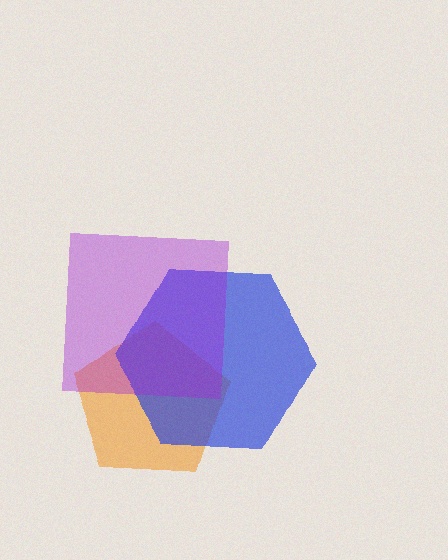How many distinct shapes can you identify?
There are 3 distinct shapes: an orange pentagon, a blue hexagon, a purple square.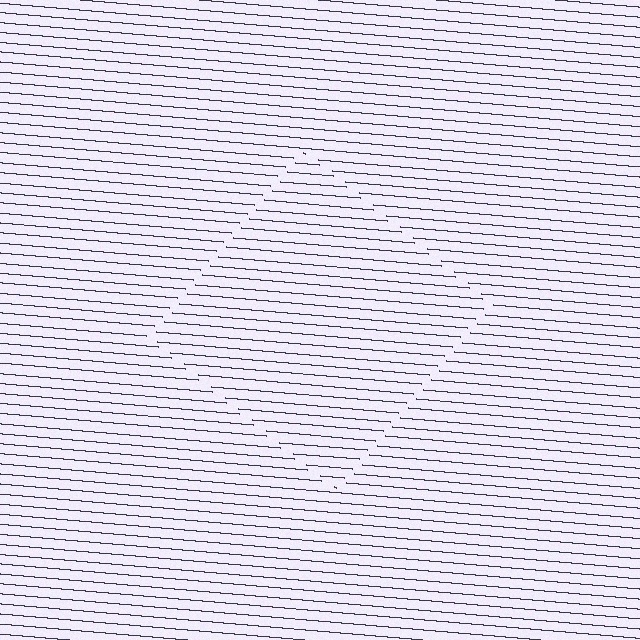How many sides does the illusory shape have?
4 sides — the line-ends trace a square.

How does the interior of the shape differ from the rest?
The interior of the shape contains the same grating, shifted by half a period — the contour is defined by the phase discontinuity where line-ends from the inner and outer gratings abut.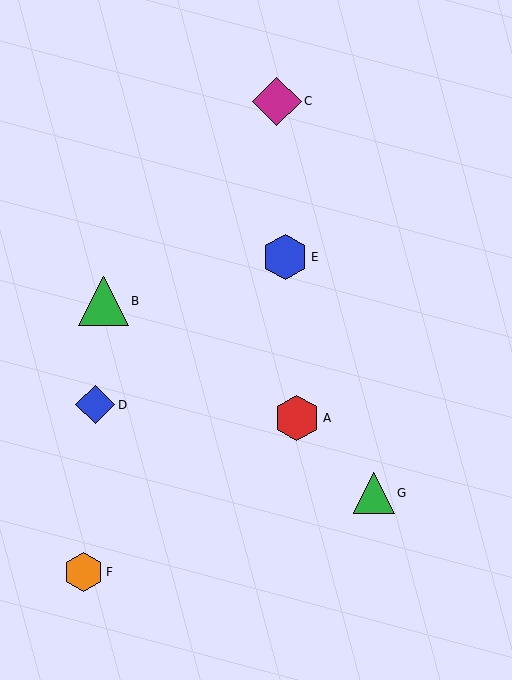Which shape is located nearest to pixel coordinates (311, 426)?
The red hexagon (labeled A) at (297, 418) is nearest to that location.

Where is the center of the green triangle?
The center of the green triangle is at (103, 301).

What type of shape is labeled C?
Shape C is a magenta diamond.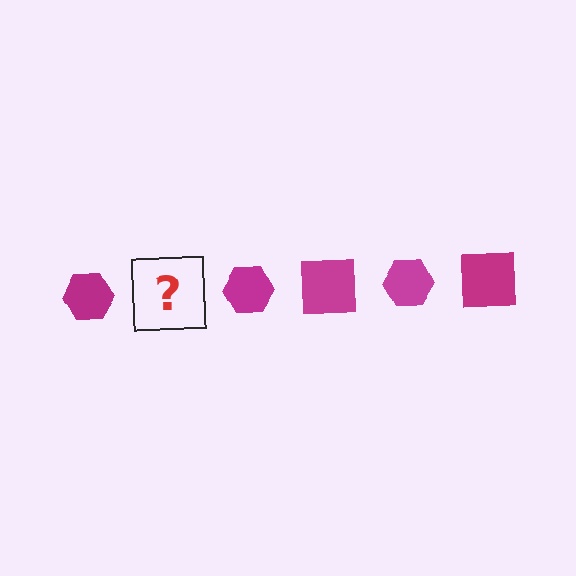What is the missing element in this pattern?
The missing element is a magenta square.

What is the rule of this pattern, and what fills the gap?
The rule is that the pattern cycles through hexagon, square shapes in magenta. The gap should be filled with a magenta square.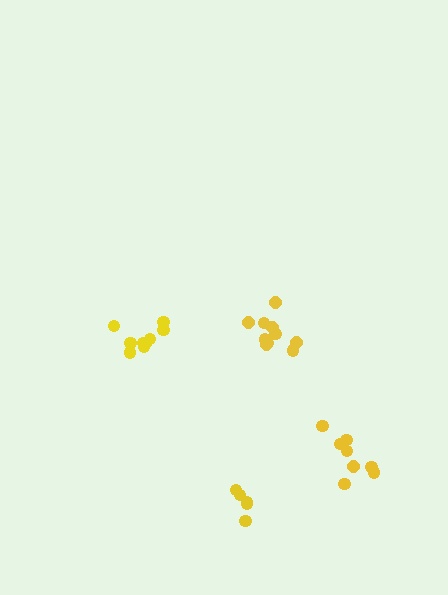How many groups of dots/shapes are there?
There are 4 groups.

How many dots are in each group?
Group 1: 9 dots, Group 2: 11 dots, Group 3: 5 dots, Group 4: 8 dots (33 total).